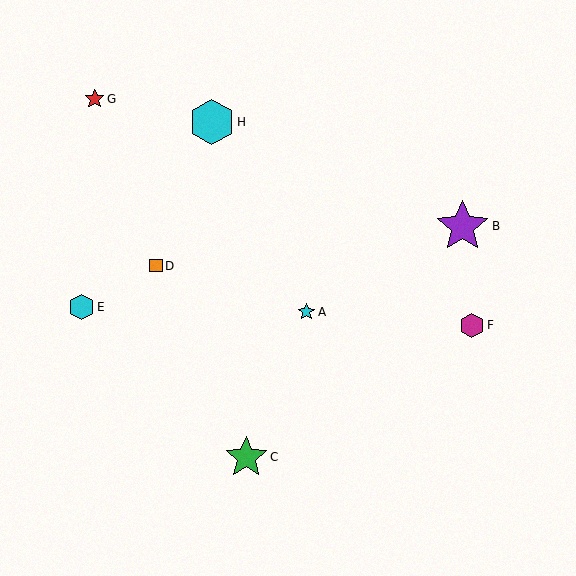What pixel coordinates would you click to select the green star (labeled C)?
Click at (246, 457) to select the green star C.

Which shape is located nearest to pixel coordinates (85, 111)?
The red star (labeled G) at (95, 99) is nearest to that location.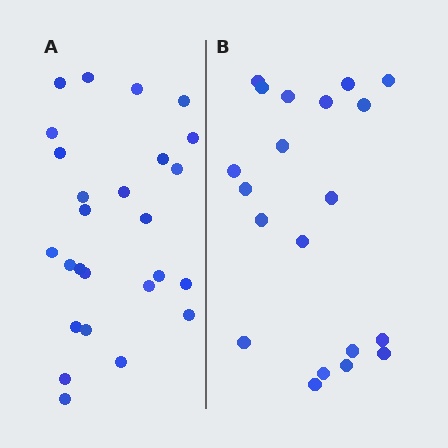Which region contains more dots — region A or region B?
Region A (the left region) has more dots.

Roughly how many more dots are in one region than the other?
Region A has about 6 more dots than region B.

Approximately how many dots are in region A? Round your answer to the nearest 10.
About 30 dots. (The exact count is 26, which rounds to 30.)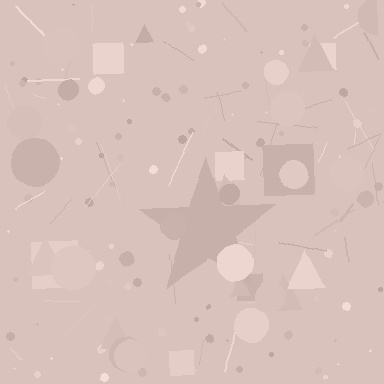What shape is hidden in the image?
A star is hidden in the image.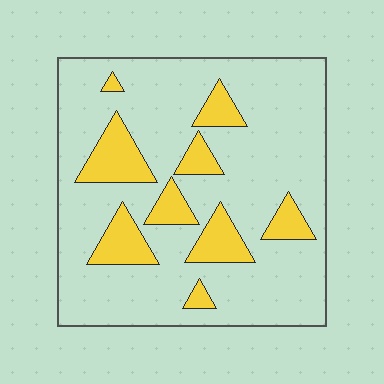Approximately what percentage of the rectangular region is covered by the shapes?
Approximately 20%.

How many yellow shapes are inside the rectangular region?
9.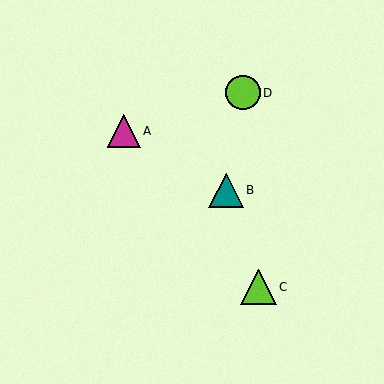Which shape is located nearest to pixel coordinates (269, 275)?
The lime triangle (labeled C) at (258, 287) is nearest to that location.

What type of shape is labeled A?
Shape A is a magenta triangle.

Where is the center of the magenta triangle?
The center of the magenta triangle is at (124, 131).